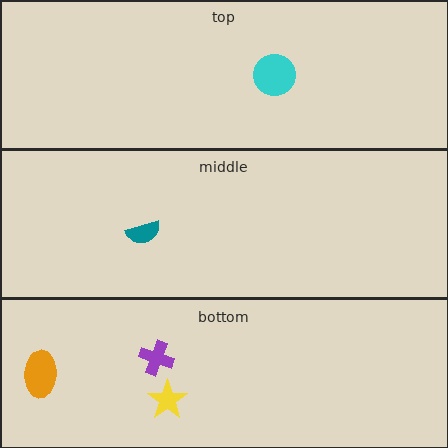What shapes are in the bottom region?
The purple cross, the orange ellipse, the yellow star.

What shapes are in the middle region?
The teal semicircle.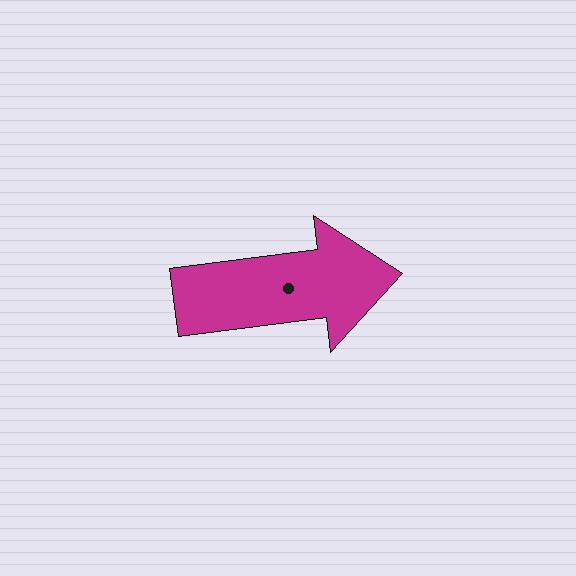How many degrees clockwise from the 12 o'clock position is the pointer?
Approximately 83 degrees.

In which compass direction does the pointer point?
East.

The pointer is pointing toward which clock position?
Roughly 3 o'clock.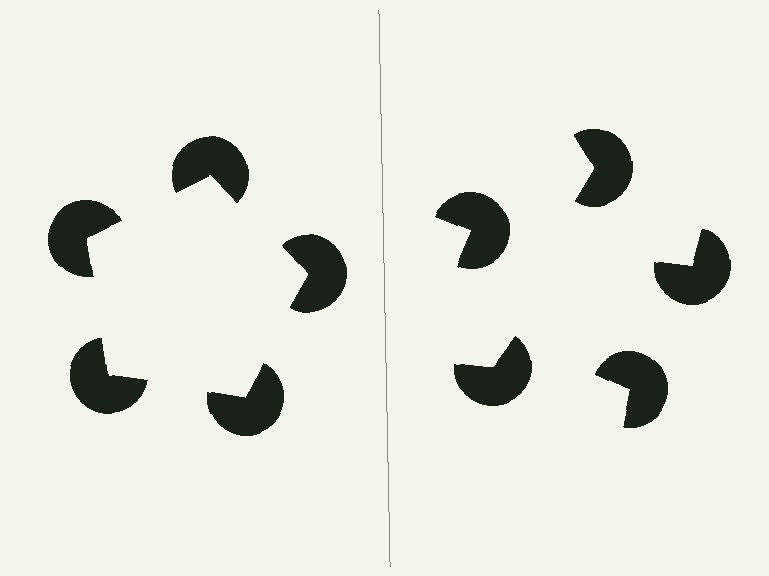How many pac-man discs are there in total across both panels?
10 — 5 on each side.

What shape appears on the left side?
An illusory pentagon.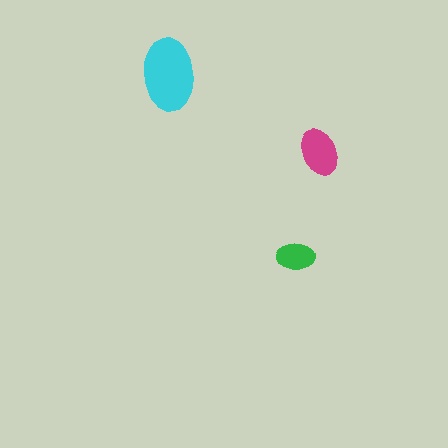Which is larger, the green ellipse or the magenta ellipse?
The magenta one.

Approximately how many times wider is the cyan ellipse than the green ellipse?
About 2 times wider.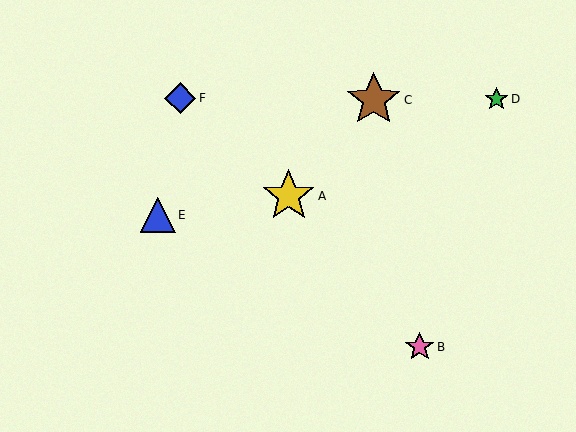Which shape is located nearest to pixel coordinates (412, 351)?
The pink star (labeled B) at (420, 347) is nearest to that location.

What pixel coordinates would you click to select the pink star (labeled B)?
Click at (420, 347) to select the pink star B.